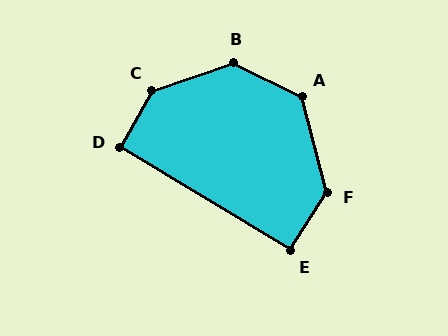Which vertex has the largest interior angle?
C, at approximately 138 degrees.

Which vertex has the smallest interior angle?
E, at approximately 91 degrees.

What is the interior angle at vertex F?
Approximately 133 degrees (obtuse).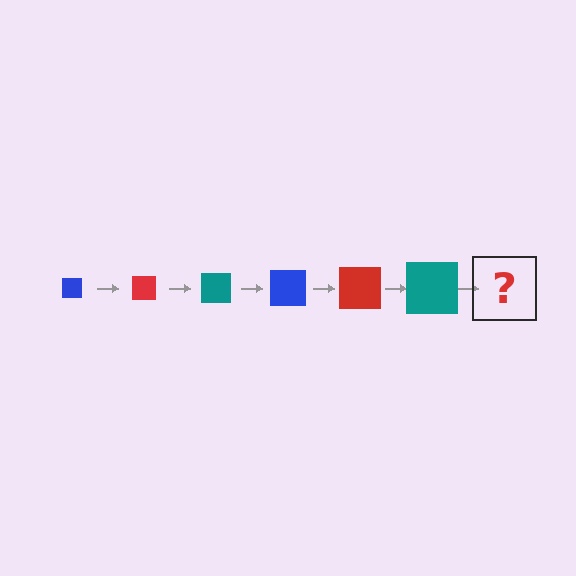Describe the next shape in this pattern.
It should be a blue square, larger than the previous one.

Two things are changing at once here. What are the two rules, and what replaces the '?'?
The two rules are that the square grows larger each step and the color cycles through blue, red, and teal. The '?' should be a blue square, larger than the previous one.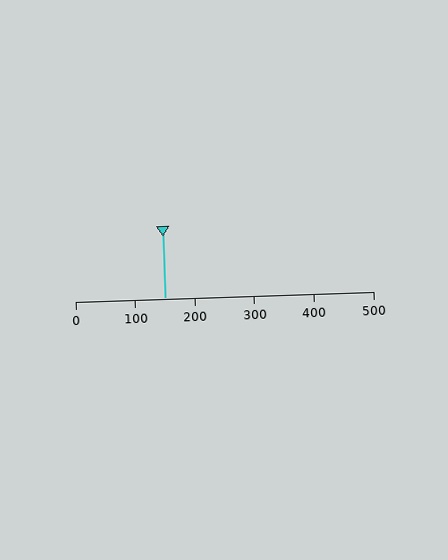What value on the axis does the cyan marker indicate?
The marker indicates approximately 150.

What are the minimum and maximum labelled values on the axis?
The axis runs from 0 to 500.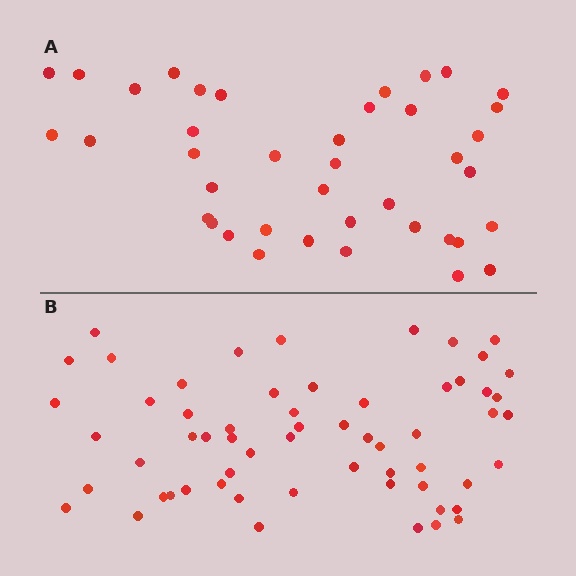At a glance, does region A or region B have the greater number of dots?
Region B (the bottom region) has more dots.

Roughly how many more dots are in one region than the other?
Region B has approximately 20 more dots than region A.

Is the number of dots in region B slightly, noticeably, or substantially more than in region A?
Region B has substantially more. The ratio is roughly 1.5 to 1.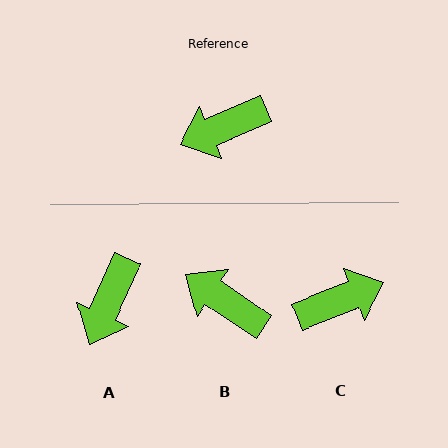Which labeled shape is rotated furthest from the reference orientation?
C, about 178 degrees away.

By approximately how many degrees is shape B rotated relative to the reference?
Approximately 57 degrees clockwise.